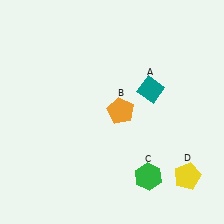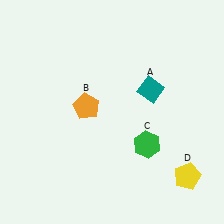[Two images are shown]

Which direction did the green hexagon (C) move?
The green hexagon (C) moved up.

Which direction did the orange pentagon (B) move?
The orange pentagon (B) moved left.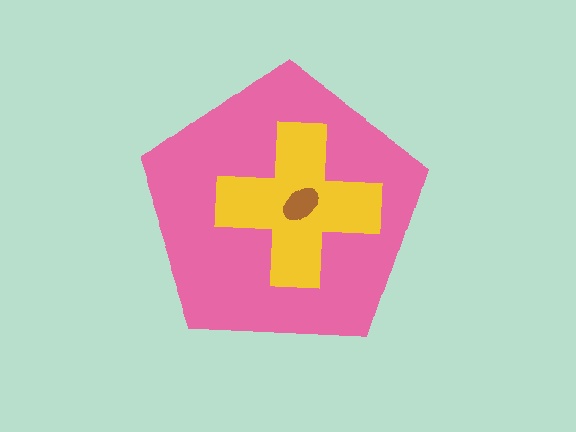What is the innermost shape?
The brown ellipse.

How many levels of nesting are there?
3.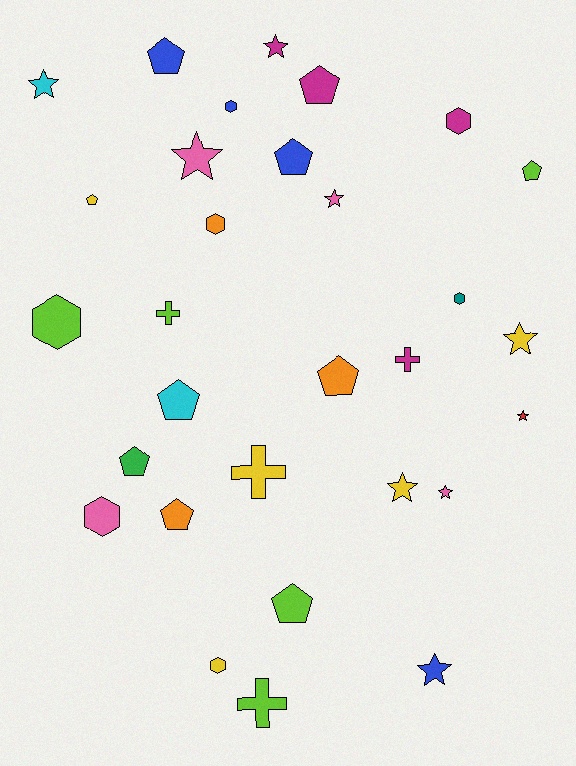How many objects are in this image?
There are 30 objects.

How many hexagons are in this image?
There are 7 hexagons.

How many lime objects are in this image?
There are 5 lime objects.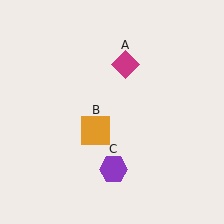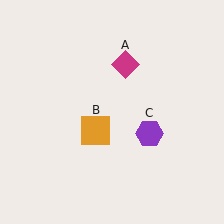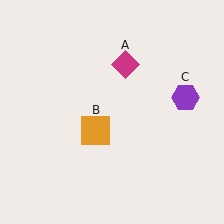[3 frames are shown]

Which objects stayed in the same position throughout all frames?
Magenta diamond (object A) and orange square (object B) remained stationary.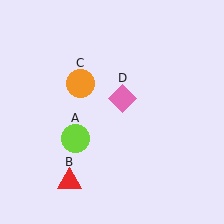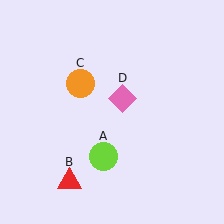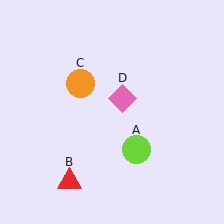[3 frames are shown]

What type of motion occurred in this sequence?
The lime circle (object A) rotated counterclockwise around the center of the scene.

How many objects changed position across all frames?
1 object changed position: lime circle (object A).